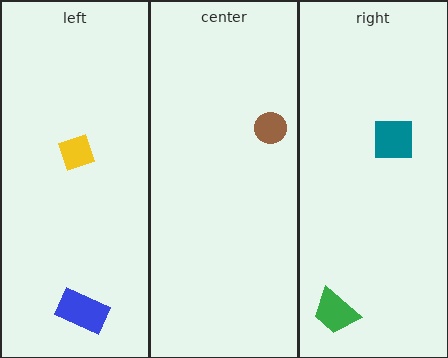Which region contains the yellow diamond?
The left region.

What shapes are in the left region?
The yellow diamond, the blue rectangle.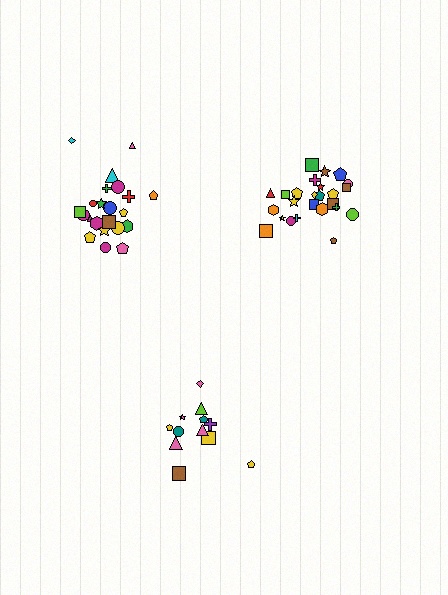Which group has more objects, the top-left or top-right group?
The top-right group.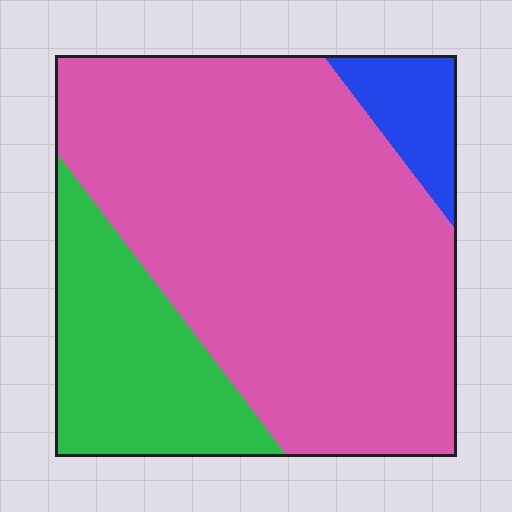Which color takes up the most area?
Pink, at roughly 70%.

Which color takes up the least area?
Blue, at roughly 5%.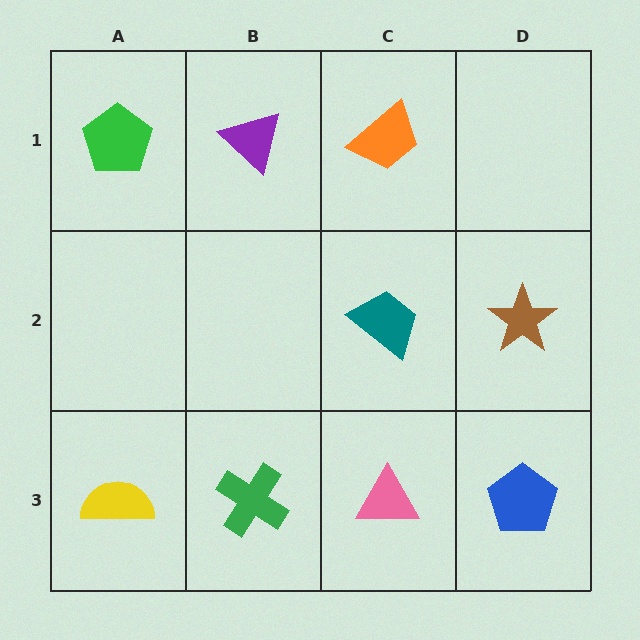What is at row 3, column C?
A pink triangle.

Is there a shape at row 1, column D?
No, that cell is empty.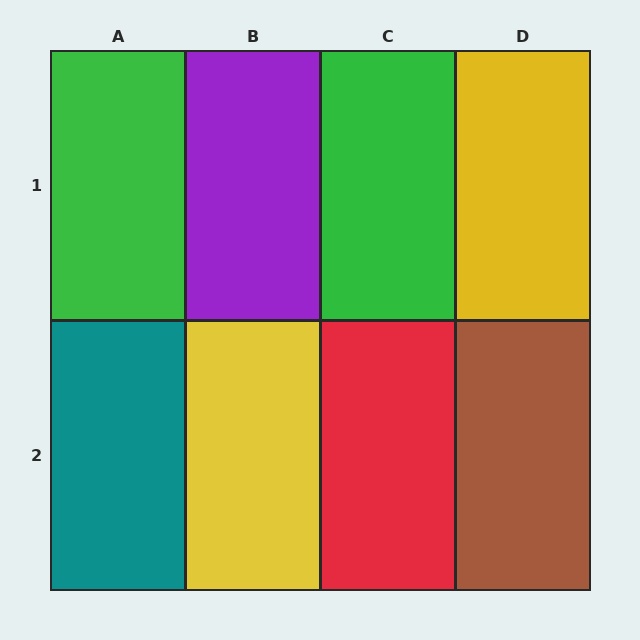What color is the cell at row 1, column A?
Green.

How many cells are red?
1 cell is red.